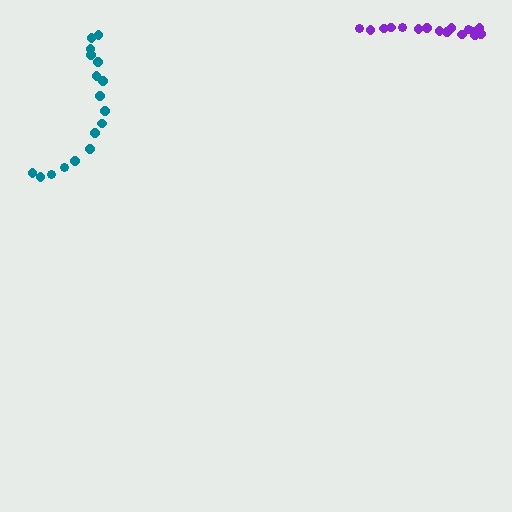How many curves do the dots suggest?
There are 2 distinct paths.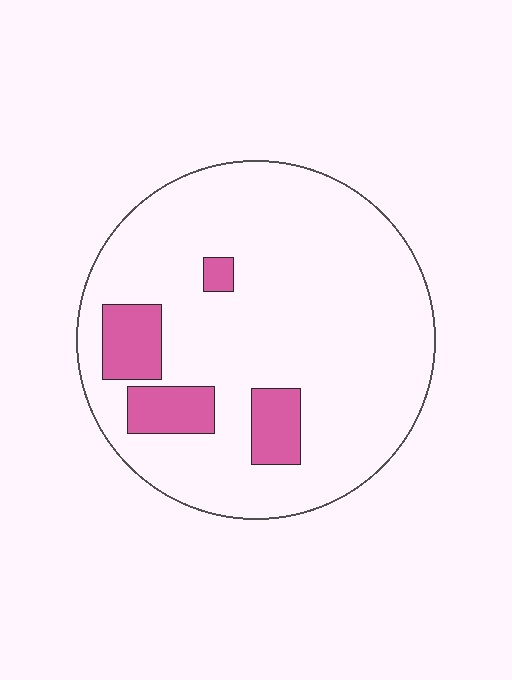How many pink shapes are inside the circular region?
4.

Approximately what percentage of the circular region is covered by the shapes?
Approximately 15%.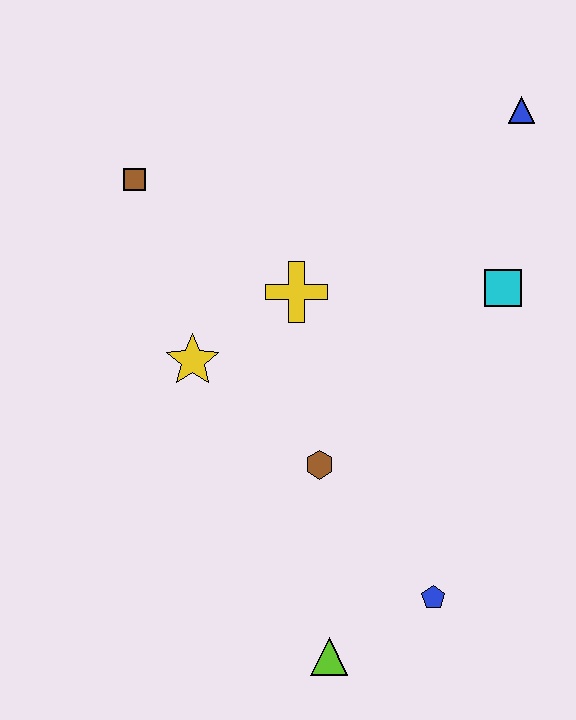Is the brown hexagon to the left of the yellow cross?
No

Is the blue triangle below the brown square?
No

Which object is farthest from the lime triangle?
The blue triangle is farthest from the lime triangle.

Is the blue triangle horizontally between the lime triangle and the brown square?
No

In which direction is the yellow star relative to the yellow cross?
The yellow star is to the left of the yellow cross.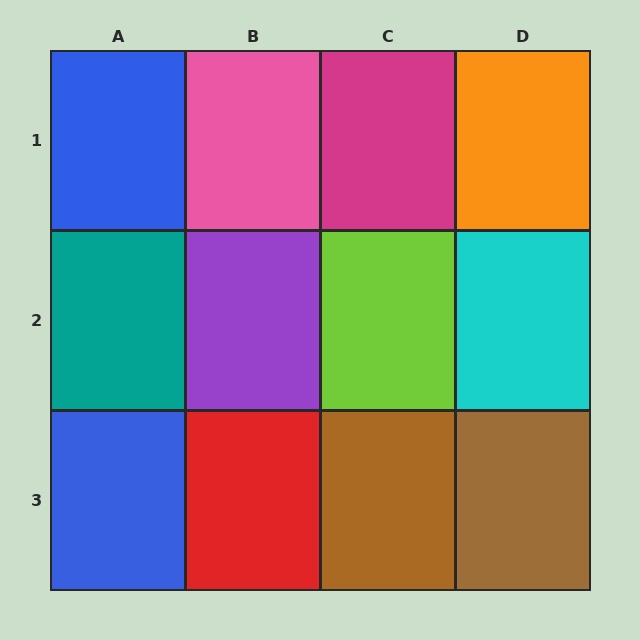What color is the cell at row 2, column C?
Lime.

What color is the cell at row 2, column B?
Purple.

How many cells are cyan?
1 cell is cyan.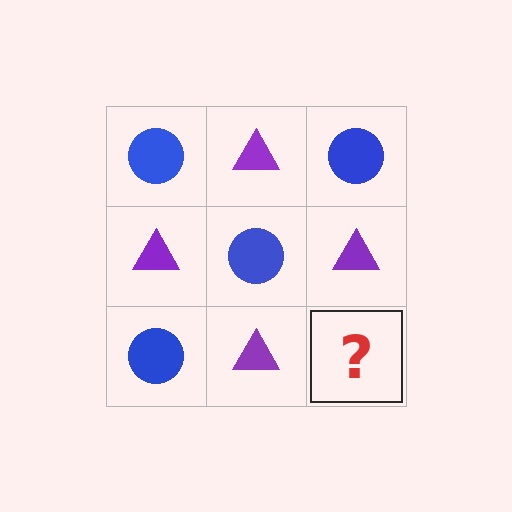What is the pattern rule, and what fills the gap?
The rule is that it alternates blue circle and purple triangle in a checkerboard pattern. The gap should be filled with a blue circle.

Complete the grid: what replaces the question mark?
The question mark should be replaced with a blue circle.